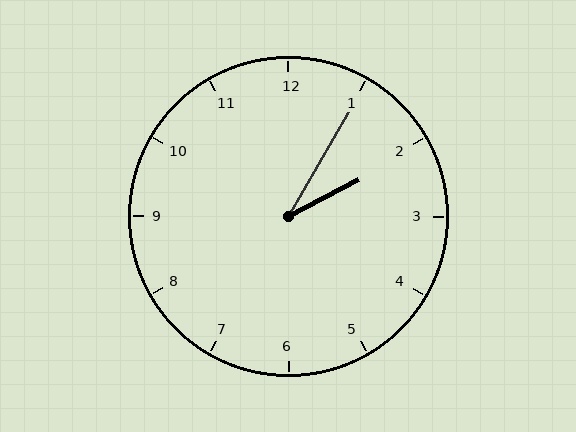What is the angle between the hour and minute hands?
Approximately 32 degrees.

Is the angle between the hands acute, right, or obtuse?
It is acute.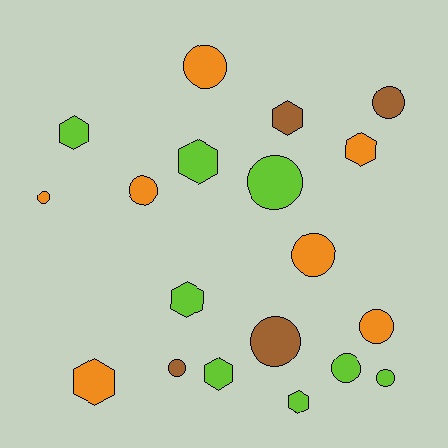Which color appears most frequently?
Lime, with 8 objects.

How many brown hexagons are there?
There is 1 brown hexagon.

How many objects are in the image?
There are 19 objects.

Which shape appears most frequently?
Circle, with 11 objects.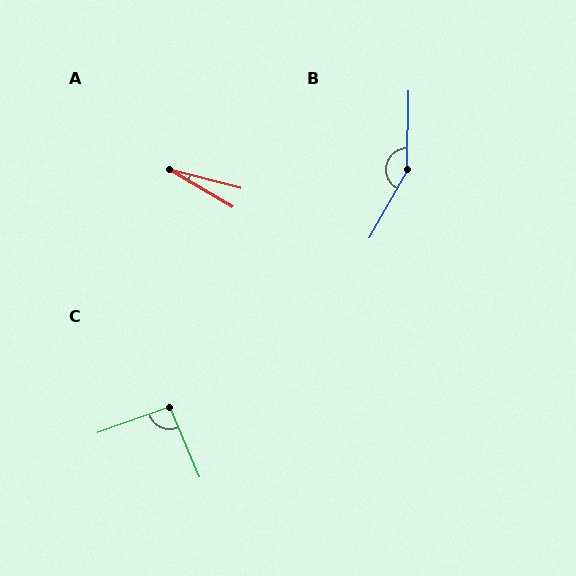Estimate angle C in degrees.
Approximately 93 degrees.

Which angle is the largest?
B, at approximately 152 degrees.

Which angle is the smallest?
A, at approximately 16 degrees.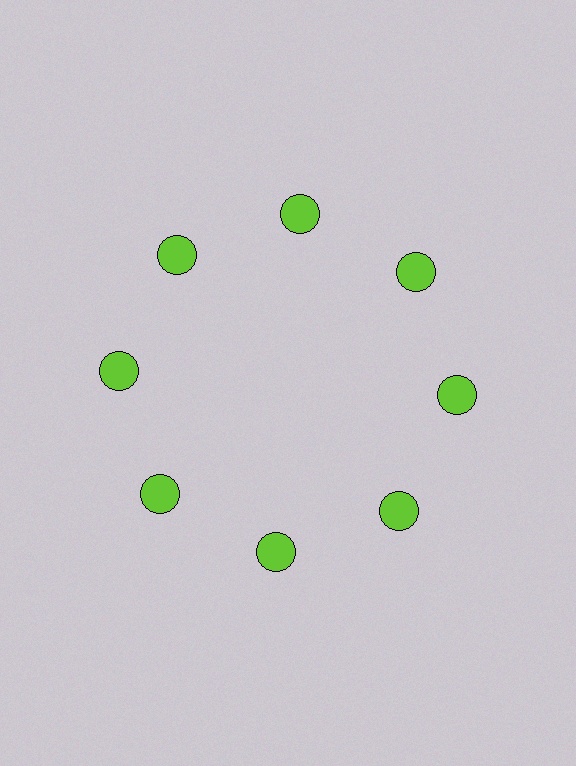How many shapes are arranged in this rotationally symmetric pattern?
There are 8 shapes, arranged in 8 groups of 1.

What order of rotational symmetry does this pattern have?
This pattern has 8-fold rotational symmetry.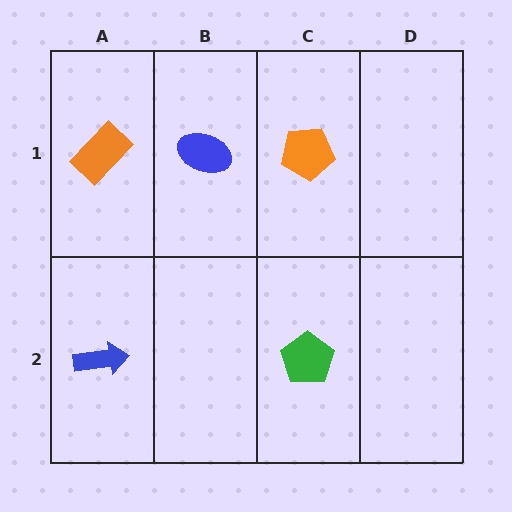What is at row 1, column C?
An orange pentagon.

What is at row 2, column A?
A blue arrow.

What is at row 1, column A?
An orange rectangle.